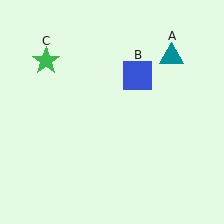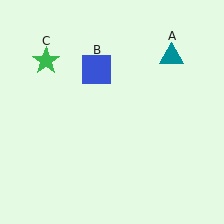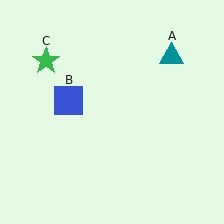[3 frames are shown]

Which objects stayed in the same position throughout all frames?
Teal triangle (object A) and green star (object C) remained stationary.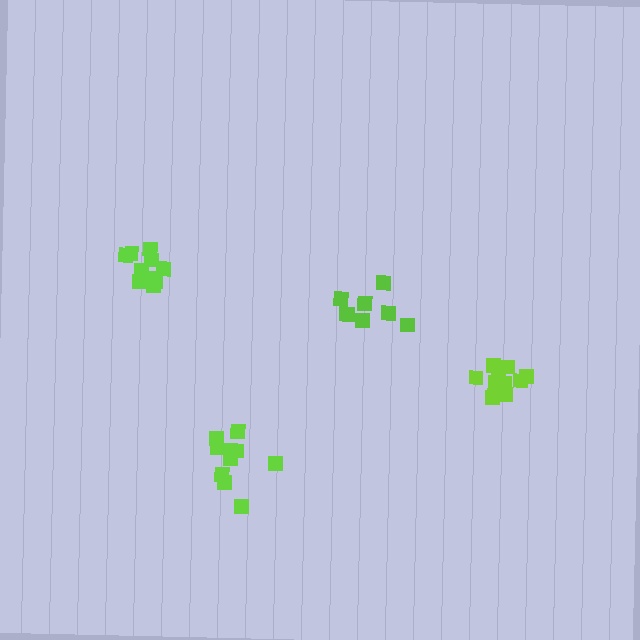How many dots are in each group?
Group 1: 10 dots, Group 2: 10 dots, Group 3: 8 dots, Group 4: 11 dots (39 total).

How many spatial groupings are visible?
There are 4 spatial groupings.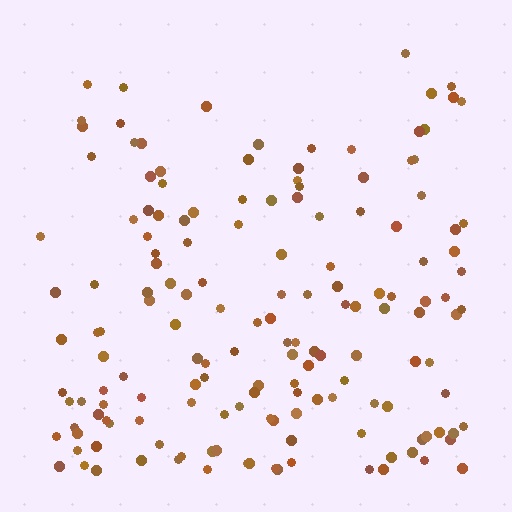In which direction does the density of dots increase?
From top to bottom, with the bottom side densest.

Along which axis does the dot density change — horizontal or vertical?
Vertical.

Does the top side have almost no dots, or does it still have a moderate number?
Still a moderate number, just noticeably fewer than the bottom.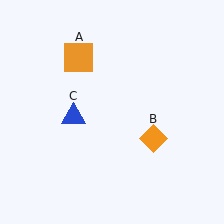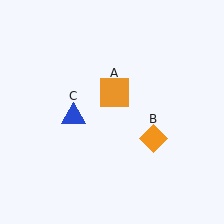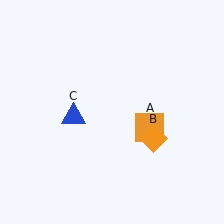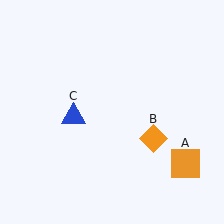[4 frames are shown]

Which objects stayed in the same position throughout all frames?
Orange diamond (object B) and blue triangle (object C) remained stationary.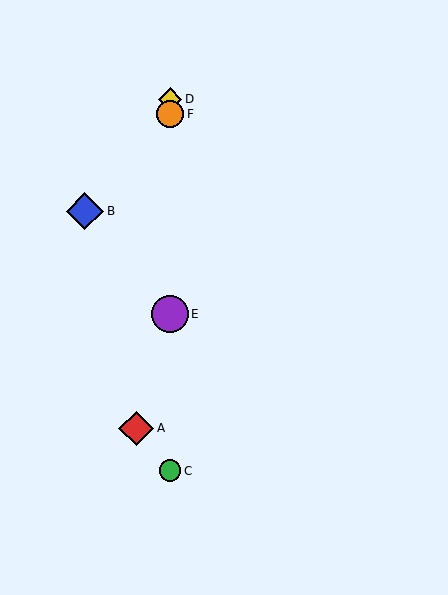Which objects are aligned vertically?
Objects C, D, E, F are aligned vertically.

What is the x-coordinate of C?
Object C is at x≈170.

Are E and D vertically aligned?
Yes, both are at x≈170.